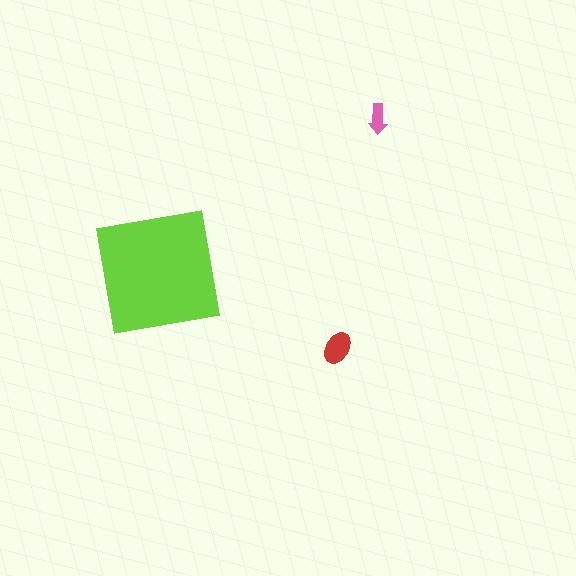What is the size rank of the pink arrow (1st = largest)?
3rd.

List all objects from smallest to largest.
The pink arrow, the red ellipse, the lime square.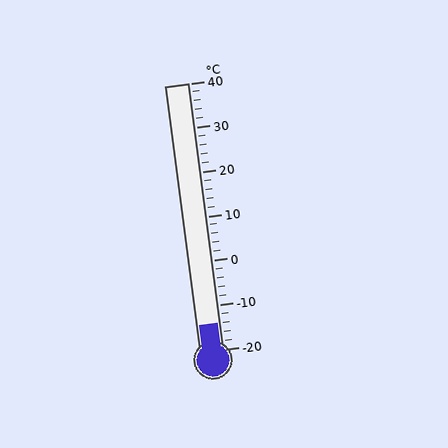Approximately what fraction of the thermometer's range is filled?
The thermometer is filled to approximately 10% of its range.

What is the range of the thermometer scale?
The thermometer scale ranges from -20°C to 40°C.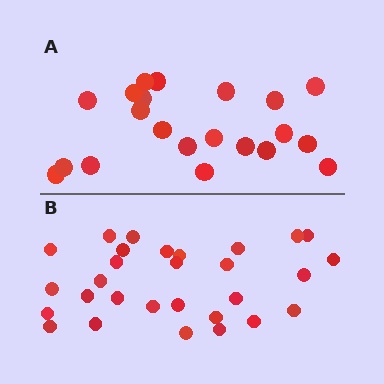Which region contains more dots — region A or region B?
Region B (the bottom region) has more dots.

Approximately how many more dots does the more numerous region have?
Region B has roughly 8 or so more dots than region A.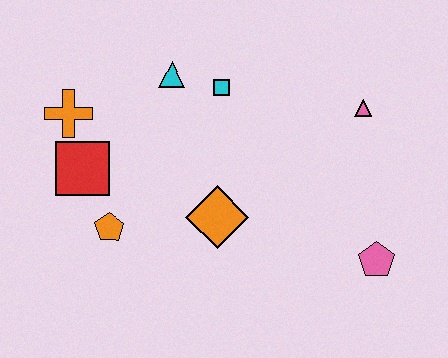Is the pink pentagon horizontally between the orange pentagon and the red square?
No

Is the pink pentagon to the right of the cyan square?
Yes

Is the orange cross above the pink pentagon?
Yes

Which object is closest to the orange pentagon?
The red square is closest to the orange pentagon.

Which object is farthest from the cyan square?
The pink pentagon is farthest from the cyan square.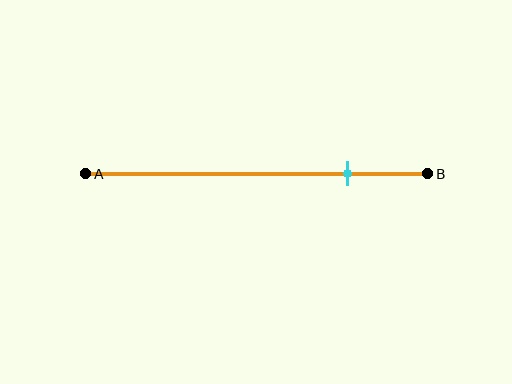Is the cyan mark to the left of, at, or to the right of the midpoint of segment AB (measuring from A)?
The cyan mark is to the right of the midpoint of segment AB.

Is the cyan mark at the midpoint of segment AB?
No, the mark is at about 75% from A, not at the 50% midpoint.